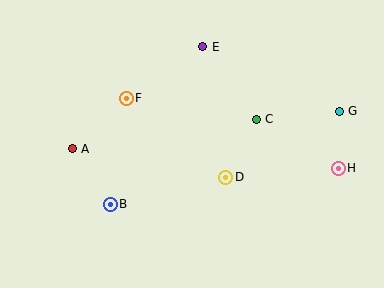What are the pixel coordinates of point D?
Point D is at (226, 177).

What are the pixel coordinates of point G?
Point G is at (339, 111).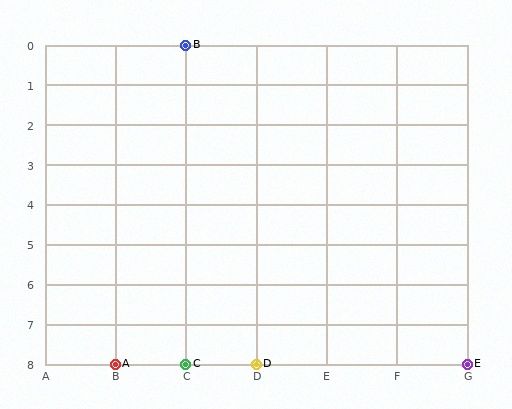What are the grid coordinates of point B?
Point B is at grid coordinates (C, 0).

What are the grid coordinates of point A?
Point A is at grid coordinates (B, 8).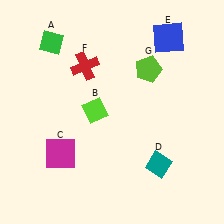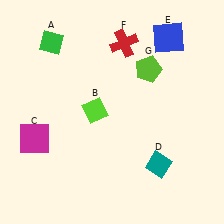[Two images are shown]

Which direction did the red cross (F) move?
The red cross (F) moved right.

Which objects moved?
The objects that moved are: the magenta square (C), the red cross (F).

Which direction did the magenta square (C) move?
The magenta square (C) moved left.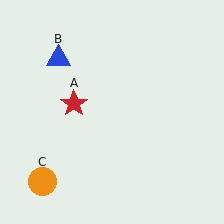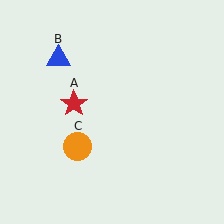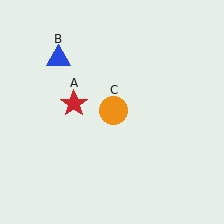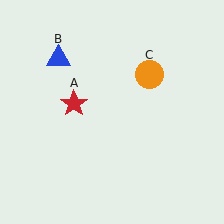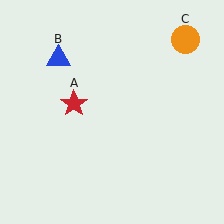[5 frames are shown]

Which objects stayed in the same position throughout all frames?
Red star (object A) and blue triangle (object B) remained stationary.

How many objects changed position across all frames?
1 object changed position: orange circle (object C).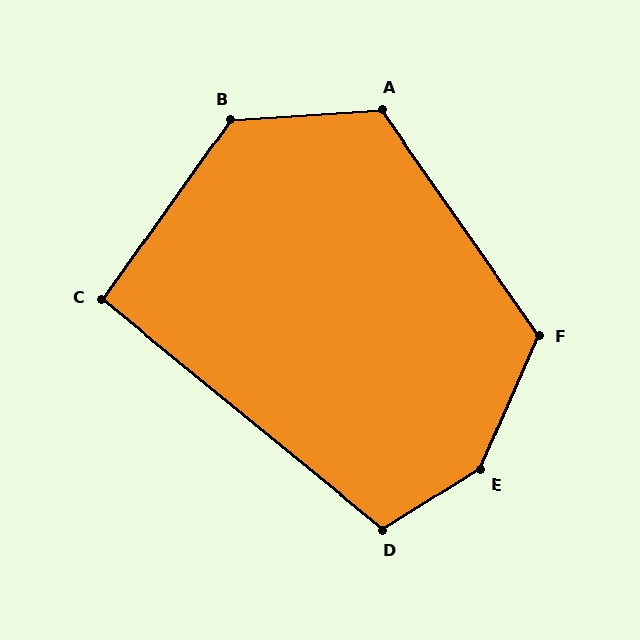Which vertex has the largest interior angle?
E, at approximately 145 degrees.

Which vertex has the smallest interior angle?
C, at approximately 94 degrees.